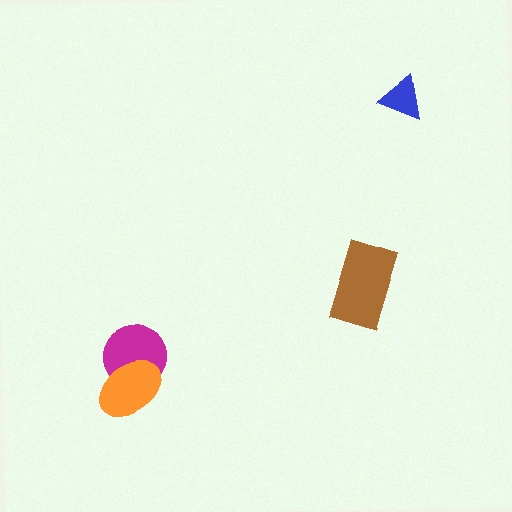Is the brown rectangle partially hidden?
No, no other shape covers it.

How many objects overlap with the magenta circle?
1 object overlaps with the magenta circle.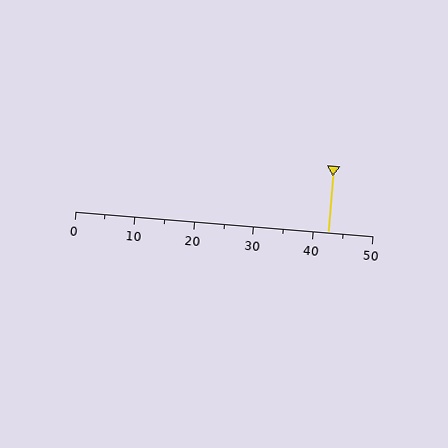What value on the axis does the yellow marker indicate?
The marker indicates approximately 42.5.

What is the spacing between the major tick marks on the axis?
The major ticks are spaced 10 apart.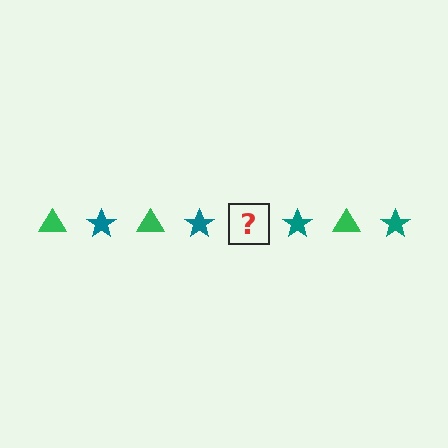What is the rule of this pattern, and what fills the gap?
The rule is that the pattern alternates between green triangle and teal star. The gap should be filled with a green triangle.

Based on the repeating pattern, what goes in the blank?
The blank should be a green triangle.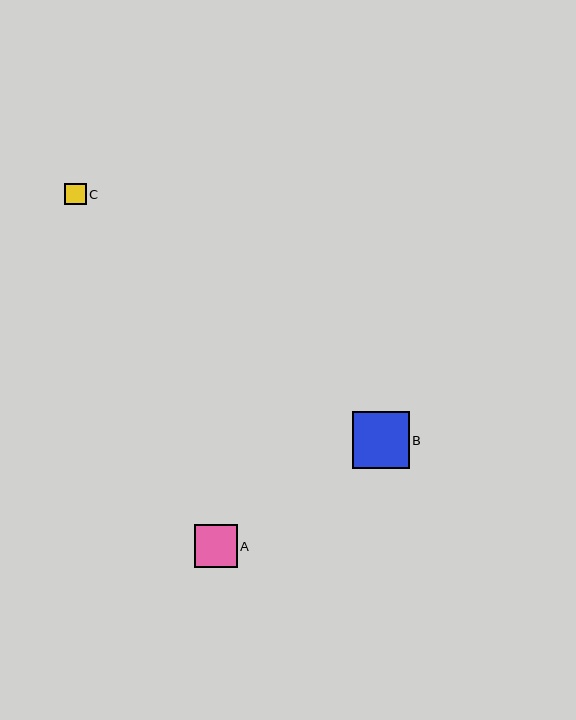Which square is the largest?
Square B is the largest with a size of approximately 57 pixels.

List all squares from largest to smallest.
From largest to smallest: B, A, C.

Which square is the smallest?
Square C is the smallest with a size of approximately 21 pixels.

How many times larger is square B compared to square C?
Square B is approximately 2.7 times the size of square C.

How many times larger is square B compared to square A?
Square B is approximately 1.3 times the size of square A.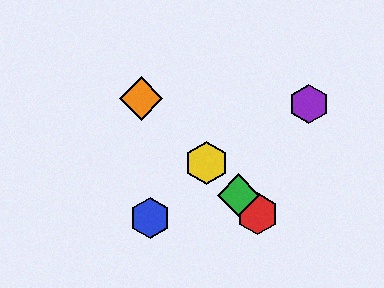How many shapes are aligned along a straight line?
4 shapes (the red hexagon, the green diamond, the yellow hexagon, the orange diamond) are aligned along a straight line.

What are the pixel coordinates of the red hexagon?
The red hexagon is at (257, 214).